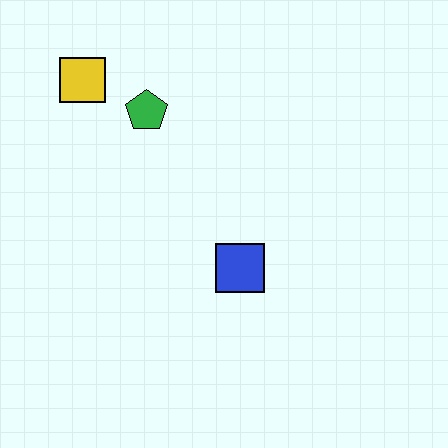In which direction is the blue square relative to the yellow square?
The blue square is below the yellow square.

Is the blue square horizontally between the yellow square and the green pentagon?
No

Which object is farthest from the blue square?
The yellow square is farthest from the blue square.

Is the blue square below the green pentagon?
Yes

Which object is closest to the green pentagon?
The yellow square is closest to the green pentagon.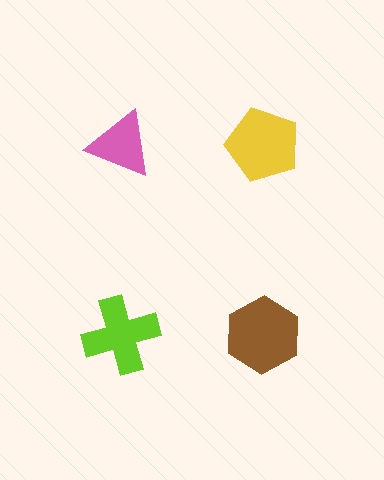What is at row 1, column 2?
A yellow pentagon.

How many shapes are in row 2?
2 shapes.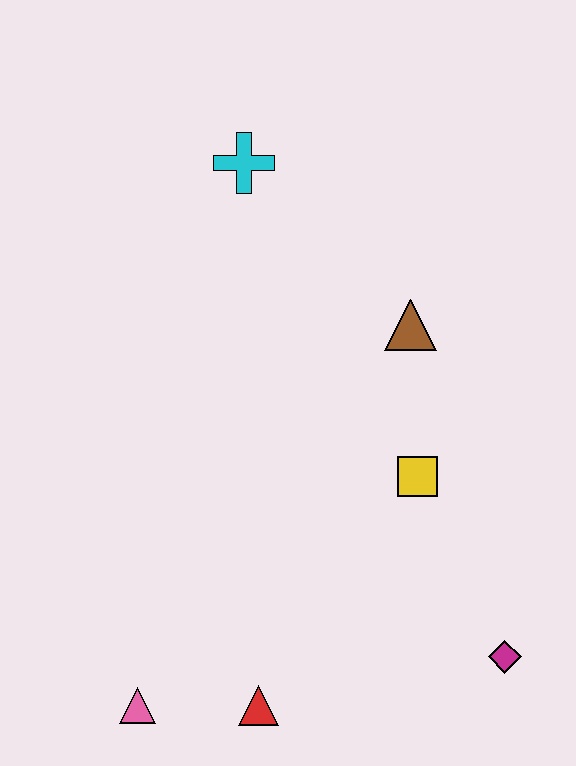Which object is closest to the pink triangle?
The red triangle is closest to the pink triangle.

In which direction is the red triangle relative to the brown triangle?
The red triangle is below the brown triangle.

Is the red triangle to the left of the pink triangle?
No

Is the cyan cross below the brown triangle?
No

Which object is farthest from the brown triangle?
The pink triangle is farthest from the brown triangle.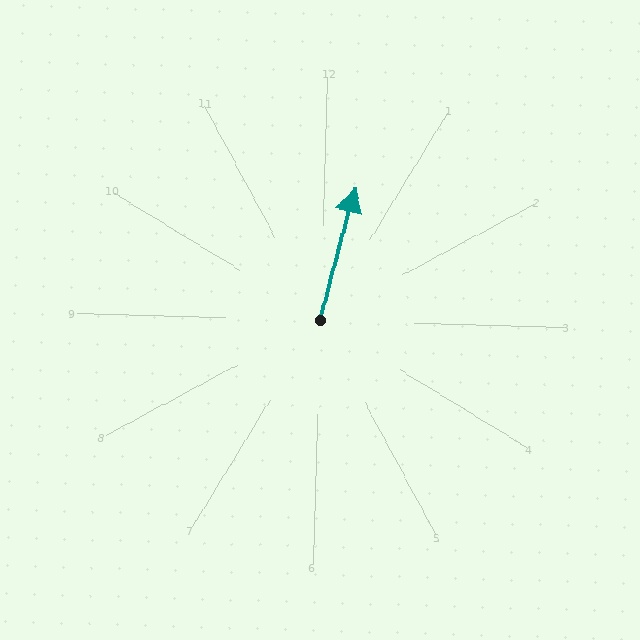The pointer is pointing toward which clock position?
Roughly 12 o'clock.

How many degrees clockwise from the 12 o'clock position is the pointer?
Approximately 13 degrees.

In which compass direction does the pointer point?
North.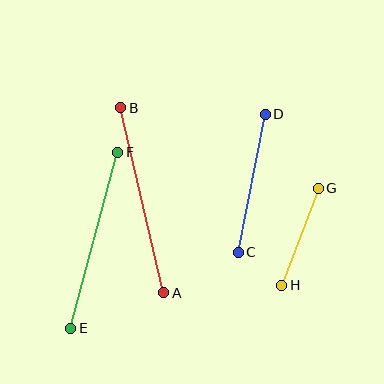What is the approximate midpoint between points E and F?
The midpoint is at approximately (94, 240) pixels.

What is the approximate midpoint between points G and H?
The midpoint is at approximately (300, 237) pixels.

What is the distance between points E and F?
The distance is approximately 182 pixels.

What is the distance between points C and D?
The distance is approximately 141 pixels.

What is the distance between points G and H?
The distance is approximately 104 pixels.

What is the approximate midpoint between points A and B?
The midpoint is at approximately (142, 200) pixels.